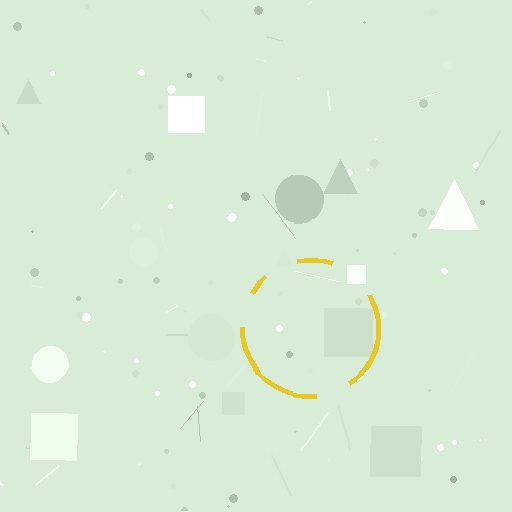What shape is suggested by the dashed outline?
The dashed outline suggests a circle.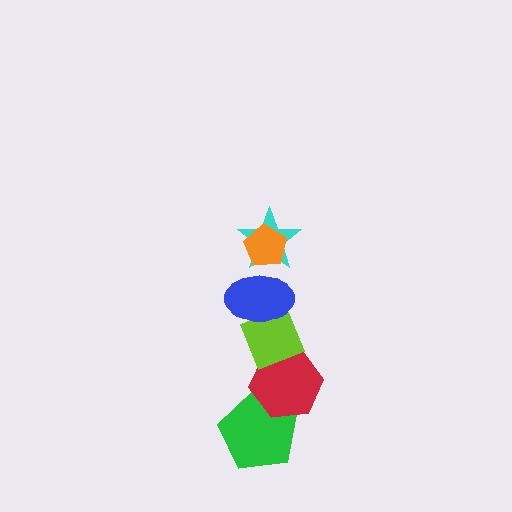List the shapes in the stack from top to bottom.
From top to bottom: the orange pentagon, the cyan star, the blue ellipse, the lime diamond, the red hexagon, the green pentagon.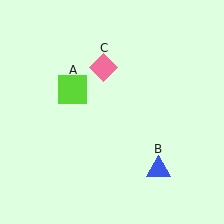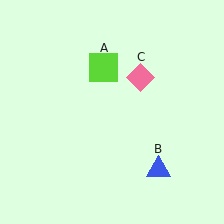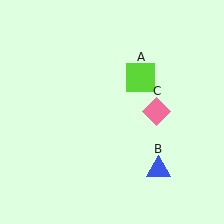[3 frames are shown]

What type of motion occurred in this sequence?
The lime square (object A), pink diamond (object C) rotated clockwise around the center of the scene.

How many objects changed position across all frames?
2 objects changed position: lime square (object A), pink diamond (object C).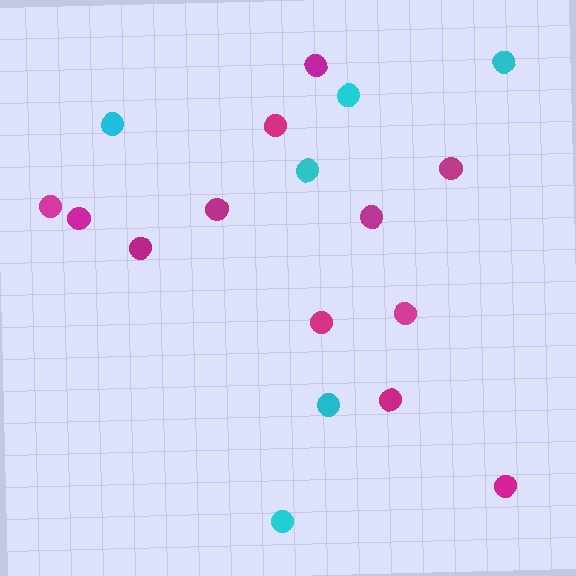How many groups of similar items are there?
There are 2 groups: one group of magenta circles (12) and one group of cyan circles (6).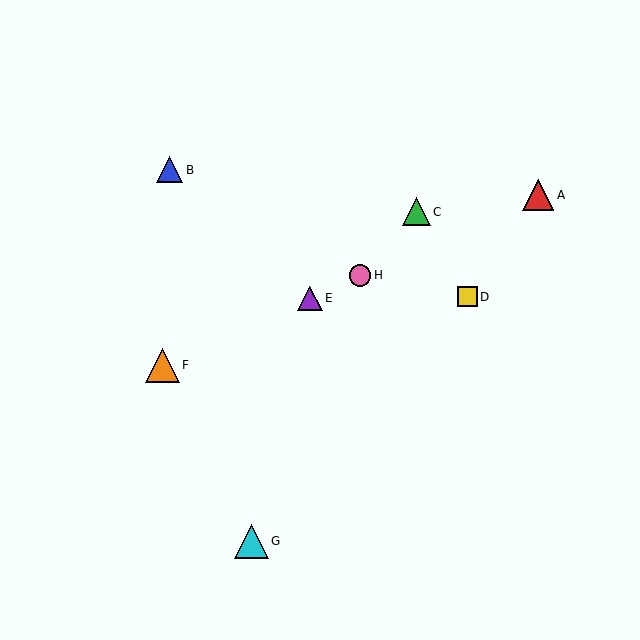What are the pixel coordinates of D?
Object D is at (467, 297).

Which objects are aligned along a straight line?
Objects A, E, F, H are aligned along a straight line.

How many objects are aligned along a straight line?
4 objects (A, E, F, H) are aligned along a straight line.